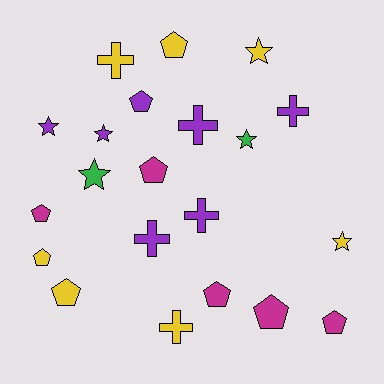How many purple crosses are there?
There are 4 purple crosses.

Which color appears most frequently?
Yellow, with 7 objects.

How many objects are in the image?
There are 21 objects.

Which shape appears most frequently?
Pentagon, with 9 objects.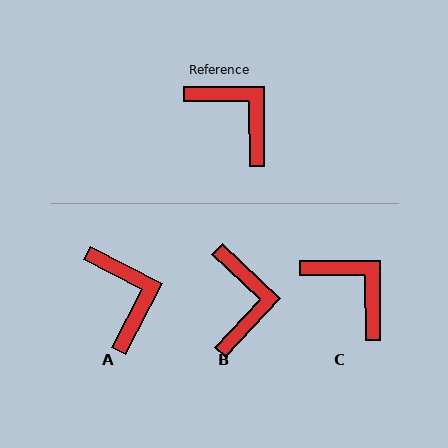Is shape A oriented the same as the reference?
No, it is off by about 27 degrees.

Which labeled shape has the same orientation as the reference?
C.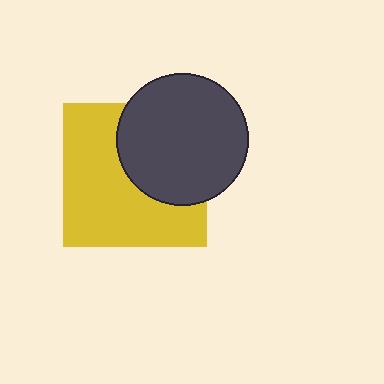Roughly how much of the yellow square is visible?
About half of it is visible (roughly 60%).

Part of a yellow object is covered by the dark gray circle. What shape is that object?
It is a square.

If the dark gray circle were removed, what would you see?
You would see the complete yellow square.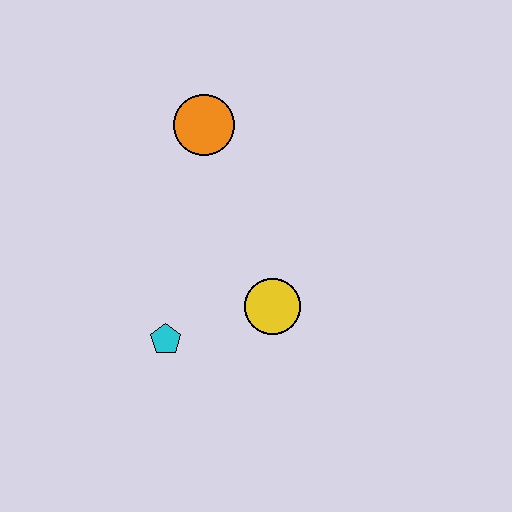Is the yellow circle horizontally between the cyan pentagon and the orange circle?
No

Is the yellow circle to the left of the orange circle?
No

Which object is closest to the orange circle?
The yellow circle is closest to the orange circle.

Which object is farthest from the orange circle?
The cyan pentagon is farthest from the orange circle.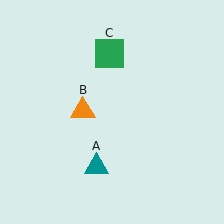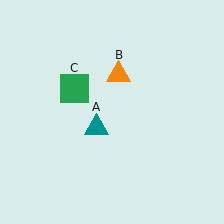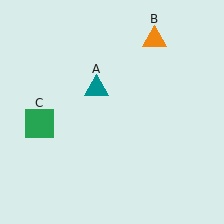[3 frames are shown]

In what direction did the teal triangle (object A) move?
The teal triangle (object A) moved up.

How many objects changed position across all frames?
3 objects changed position: teal triangle (object A), orange triangle (object B), green square (object C).